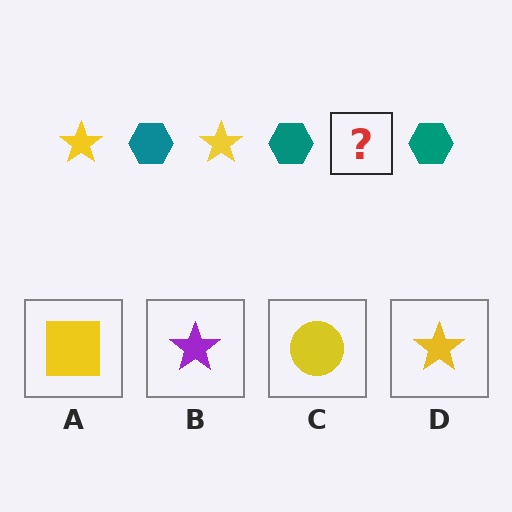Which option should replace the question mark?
Option D.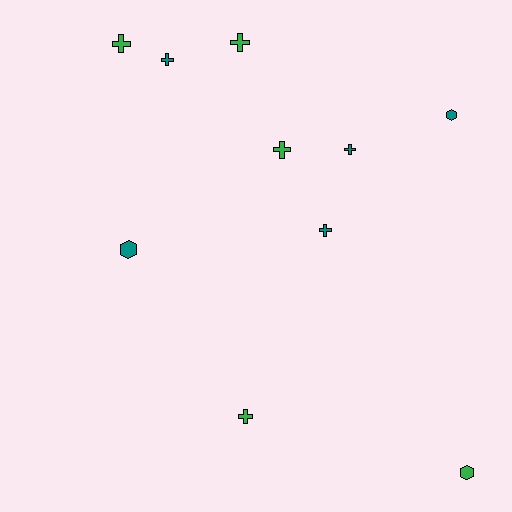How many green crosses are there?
There are 4 green crosses.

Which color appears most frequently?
Green, with 5 objects.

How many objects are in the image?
There are 10 objects.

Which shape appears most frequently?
Cross, with 7 objects.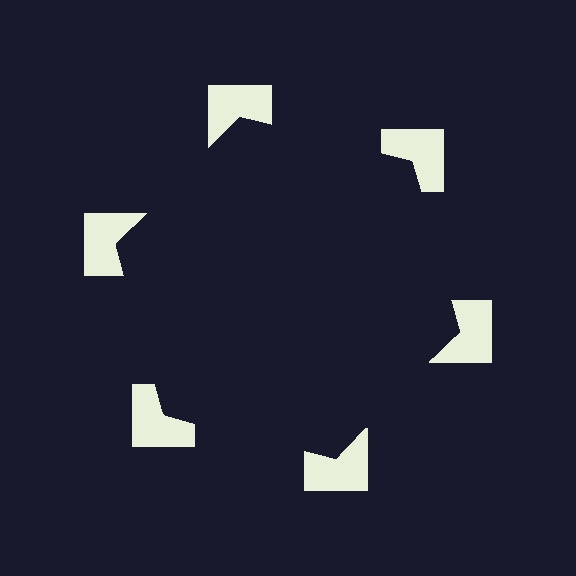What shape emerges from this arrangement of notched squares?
An illusory hexagon — its edges are inferred from the aligned wedge cuts in the notched squares, not physically drawn.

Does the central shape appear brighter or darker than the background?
It typically appears slightly darker than the background, even though no actual brightness change is drawn.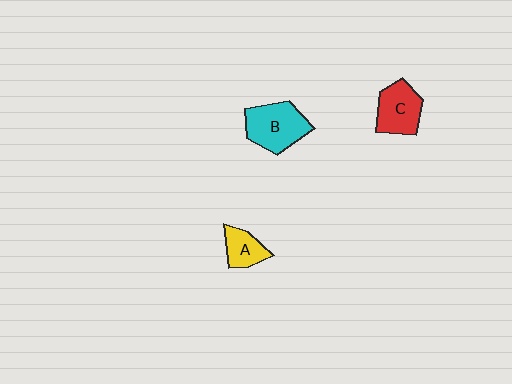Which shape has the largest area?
Shape B (cyan).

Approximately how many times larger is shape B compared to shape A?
Approximately 1.9 times.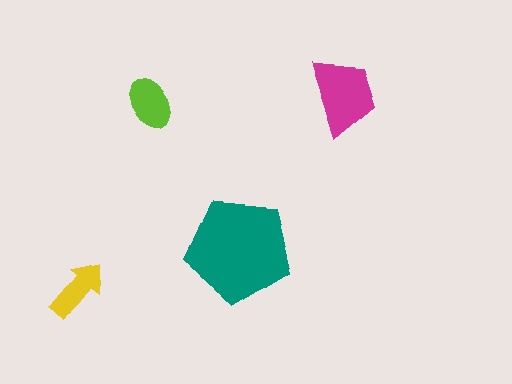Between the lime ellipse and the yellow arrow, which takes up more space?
The lime ellipse.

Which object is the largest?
The teal pentagon.